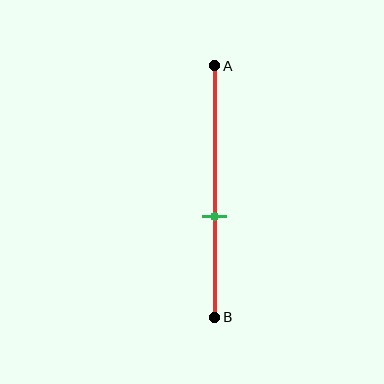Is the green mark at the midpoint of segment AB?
No, the mark is at about 60% from A, not at the 50% midpoint.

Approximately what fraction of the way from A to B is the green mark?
The green mark is approximately 60% of the way from A to B.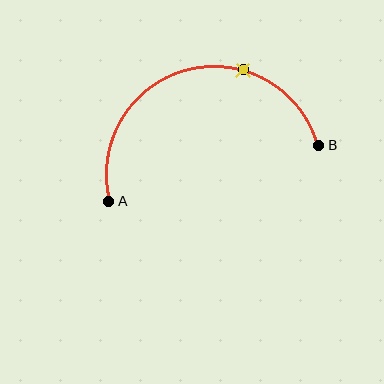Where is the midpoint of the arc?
The arc midpoint is the point on the curve farthest from the straight line joining A and B. It sits above that line.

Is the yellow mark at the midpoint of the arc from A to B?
No. The yellow mark lies on the arc but is closer to endpoint B. The arc midpoint would be at the point on the curve equidistant along the arc from both A and B.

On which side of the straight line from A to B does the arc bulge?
The arc bulges above the straight line connecting A and B.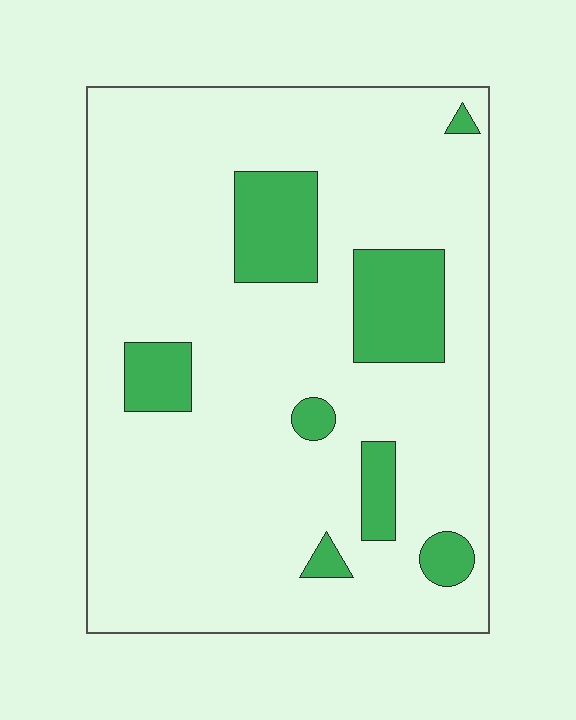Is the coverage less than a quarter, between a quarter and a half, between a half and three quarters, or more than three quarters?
Less than a quarter.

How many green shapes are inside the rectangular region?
8.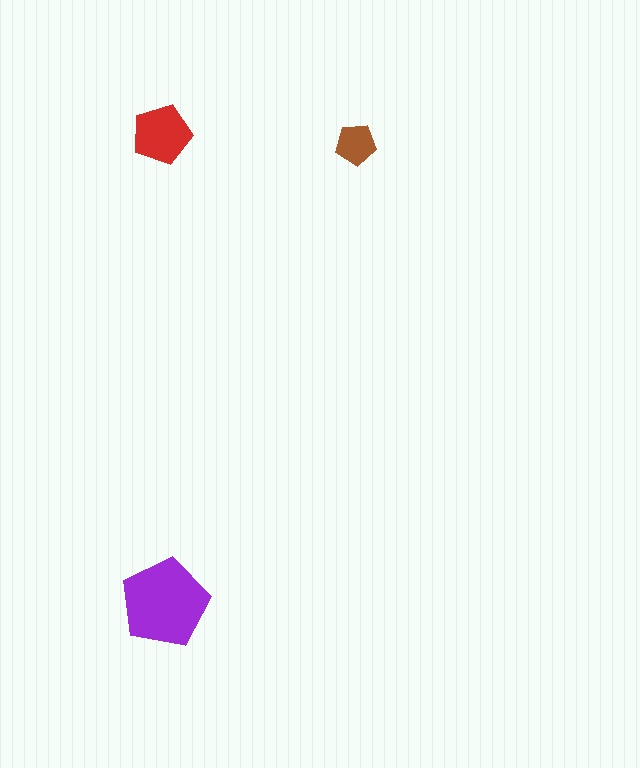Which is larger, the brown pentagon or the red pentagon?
The red one.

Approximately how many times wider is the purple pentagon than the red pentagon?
About 1.5 times wider.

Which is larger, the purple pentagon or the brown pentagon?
The purple one.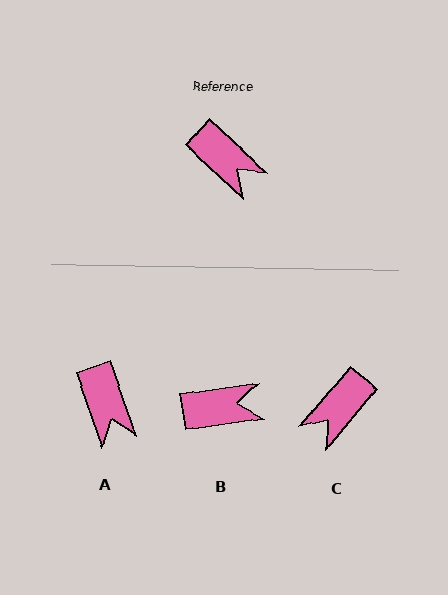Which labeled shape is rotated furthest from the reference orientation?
C, about 87 degrees away.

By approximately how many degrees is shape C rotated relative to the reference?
Approximately 87 degrees clockwise.